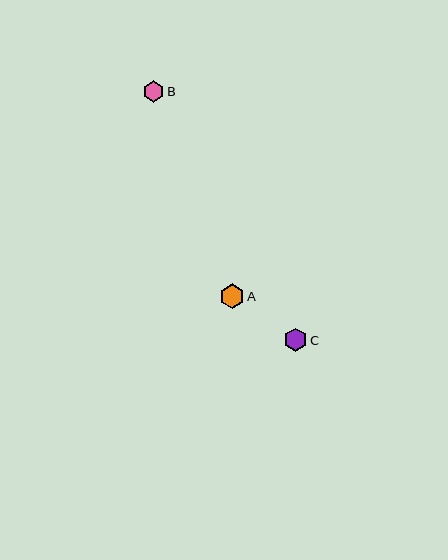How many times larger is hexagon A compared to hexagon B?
Hexagon A is approximately 1.1 times the size of hexagon B.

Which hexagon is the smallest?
Hexagon B is the smallest with a size of approximately 21 pixels.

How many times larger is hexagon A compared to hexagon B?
Hexagon A is approximately 1.1 times the size of hexagon B.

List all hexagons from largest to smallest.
From largest to smallest: A, C, B.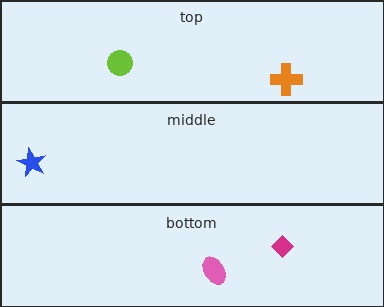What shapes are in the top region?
The orange cross, the lime circle.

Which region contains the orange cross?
The top region.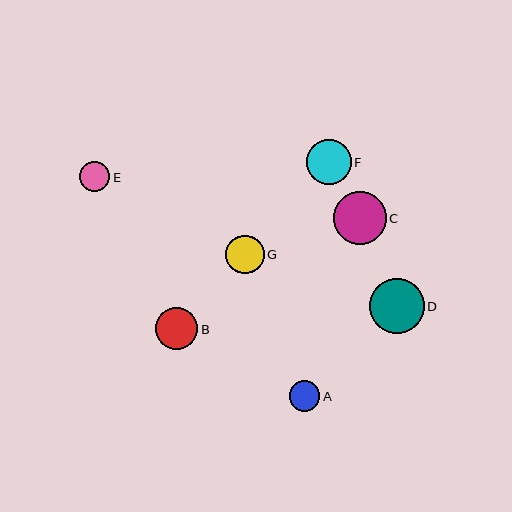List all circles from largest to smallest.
From largest to smallest: D, C, F, B, G, A, E.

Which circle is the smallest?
Circle E is the smallest with a size of approximately 31 pixels.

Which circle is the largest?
Circle D is the largest with a size of approximately 55 pixels.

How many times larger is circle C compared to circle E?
Circle C is approximately 1.7 times the size of circle E.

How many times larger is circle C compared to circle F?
Circle C is approximately 1.2 times the size of circle F.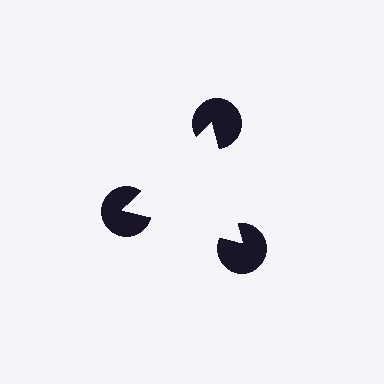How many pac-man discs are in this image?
There are 3 — one at each vertex of the illusory triangle.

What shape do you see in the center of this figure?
An illusory triangle — its edges are inferred from the aligned wedge cuts in the pac-man discs, not physically drawn.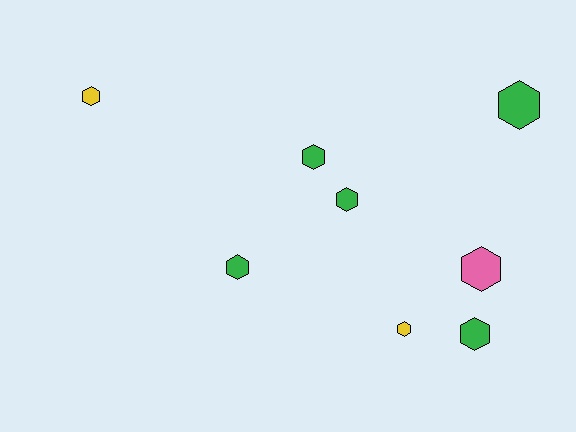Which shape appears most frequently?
Hexagon, with 8 objects.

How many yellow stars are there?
There are no yellow stars.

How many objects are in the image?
There are 8 objects.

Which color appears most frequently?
Green, with 5 objects.